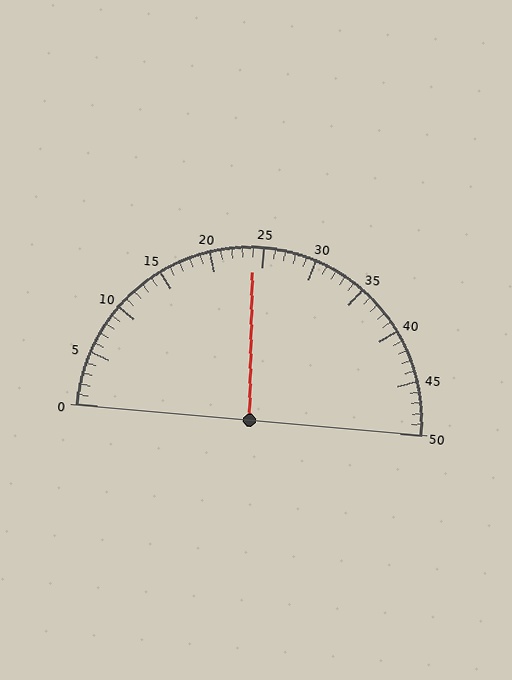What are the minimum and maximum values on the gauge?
The gauge ranges from 0 to 50.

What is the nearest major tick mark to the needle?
The nearest major tick mark is 25.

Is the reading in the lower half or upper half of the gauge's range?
The reading is in the lower half of the range (0 to 50).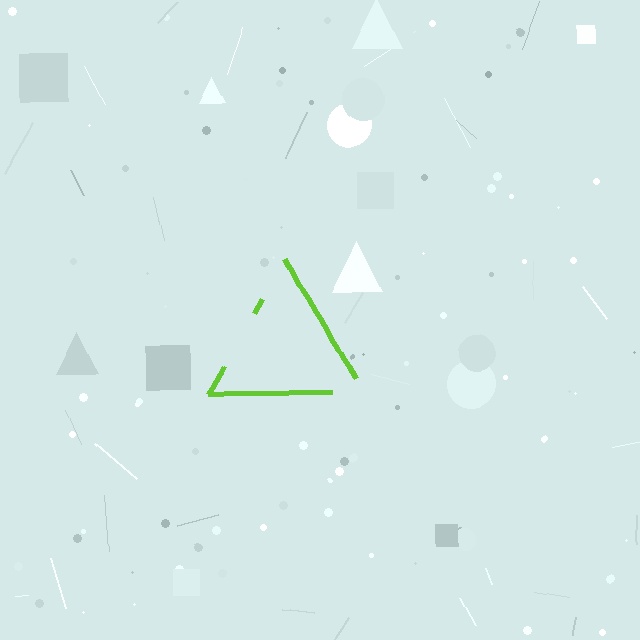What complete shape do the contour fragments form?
The contour fragments form a triangle.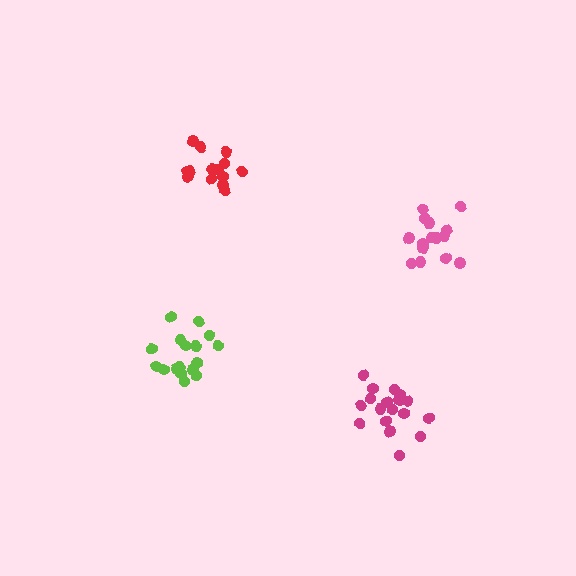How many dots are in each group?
Group 1: 17 dots, Group 2: 18 dots, Group 3: 14 dots, Group 4: 15 dots (64 total).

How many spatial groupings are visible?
There are 4 spatial groupings.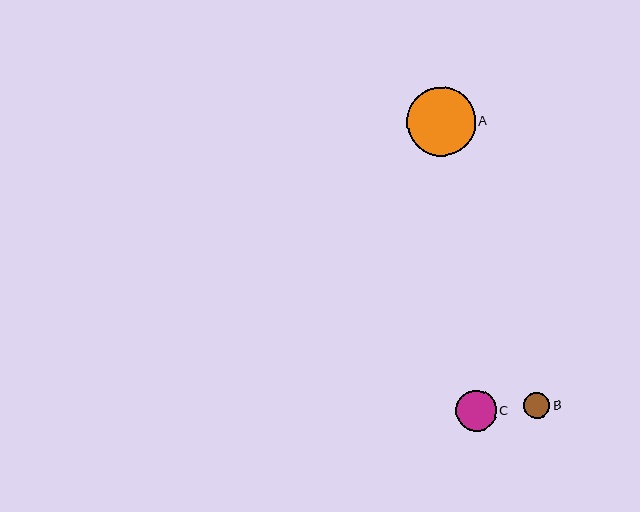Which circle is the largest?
Circle A is the largest with a size of approximately 68 pixels.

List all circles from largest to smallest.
From largest to smallest: A, C, B.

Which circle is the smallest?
Circle B is the smallest with a size of approximately 26 pixels.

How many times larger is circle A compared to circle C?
Circle A is approximately 1.7 times the size of circle C.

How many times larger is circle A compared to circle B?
Circle A is approximately 2.6 times the size of circle B.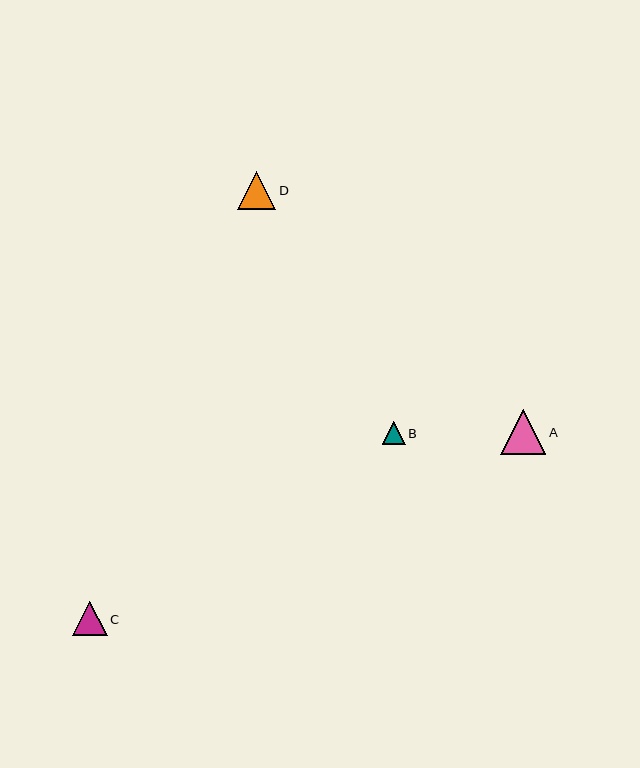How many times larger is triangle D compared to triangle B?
Triangle D is approximately 1.6 times the size of triangle B.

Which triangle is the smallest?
Triangle B is the smallest with a size of approximately 23 pixels.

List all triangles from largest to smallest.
From largest to smallest: A, D, C, B.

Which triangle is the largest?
Triangle A is the largest with a size of approximately 45 pixels.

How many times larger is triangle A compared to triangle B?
Triangle A is approximately 1.9 times the size of triangle B.